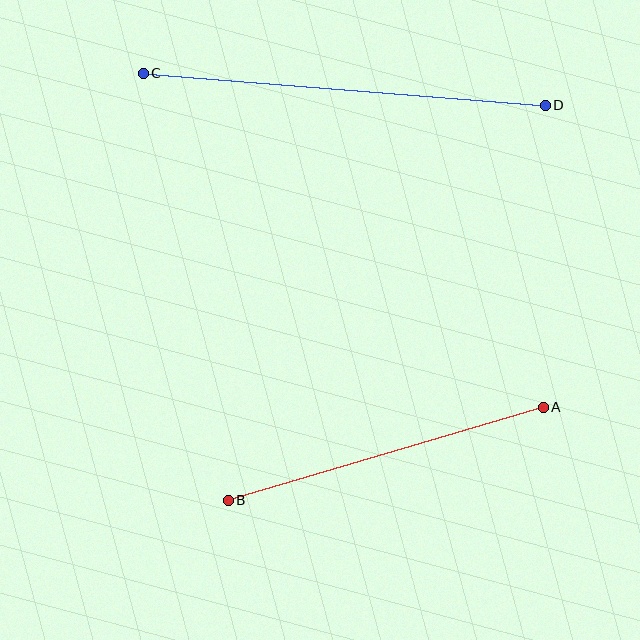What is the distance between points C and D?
The distance is approximately 403 pixels.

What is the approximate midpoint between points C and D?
The midpoint is at approximately (344, 89) pixels.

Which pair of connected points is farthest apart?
Points C and D are farthest apart.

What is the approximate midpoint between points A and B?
The midpoint is at approximately (386, 454) pixels.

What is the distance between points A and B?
The distance is approximately 329 pixels.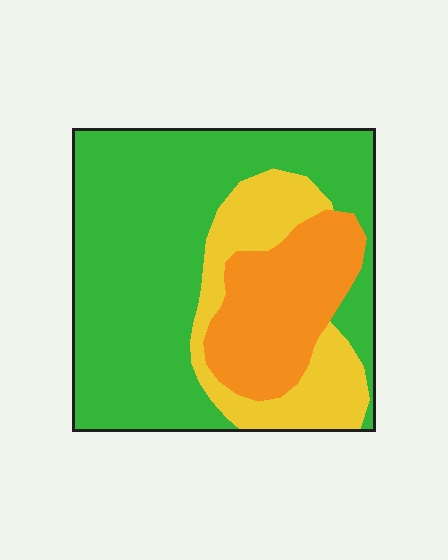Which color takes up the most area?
Green, at roughly 60%.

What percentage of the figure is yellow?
Yellow takes up about one fifth (1/5) of the figure.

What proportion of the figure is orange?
Orange takes up about one fifth (1/5) of the figure.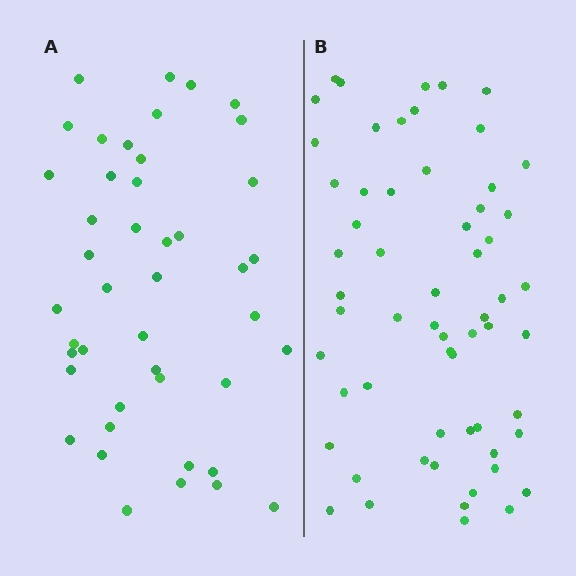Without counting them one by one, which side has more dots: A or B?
Region B (the right region) has more dots.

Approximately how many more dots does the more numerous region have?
Region B has approximately 15 more dots than region A.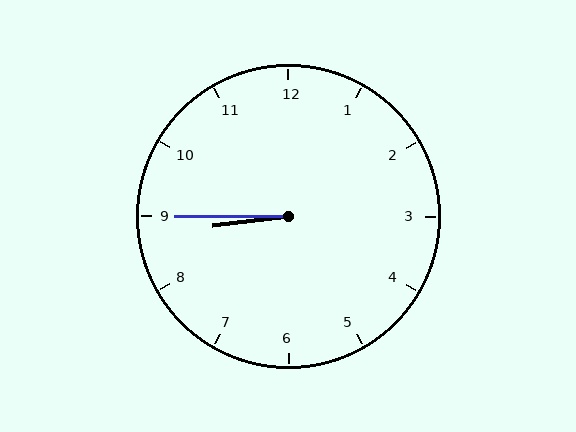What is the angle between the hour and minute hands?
Approximately 8 degrees.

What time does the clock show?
8:45.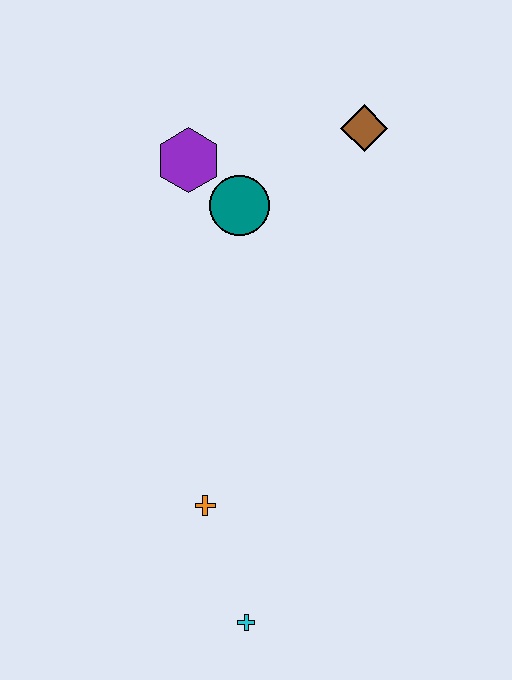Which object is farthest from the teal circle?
The cyan cross is farthest from the teal circle.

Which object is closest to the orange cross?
The cyan cross is closest to the orange cross.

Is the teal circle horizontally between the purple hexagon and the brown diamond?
Yes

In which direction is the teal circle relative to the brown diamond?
The teal circle is to the left of the brown diamond.